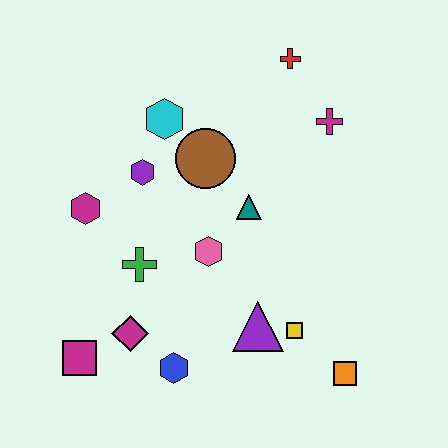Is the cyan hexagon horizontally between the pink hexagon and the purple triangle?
No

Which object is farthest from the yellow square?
The red cross is farthest from the yellow square.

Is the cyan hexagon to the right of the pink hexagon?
No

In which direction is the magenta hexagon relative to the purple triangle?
The magenta hexagon is to the left of the purple triangle.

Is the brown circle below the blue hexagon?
No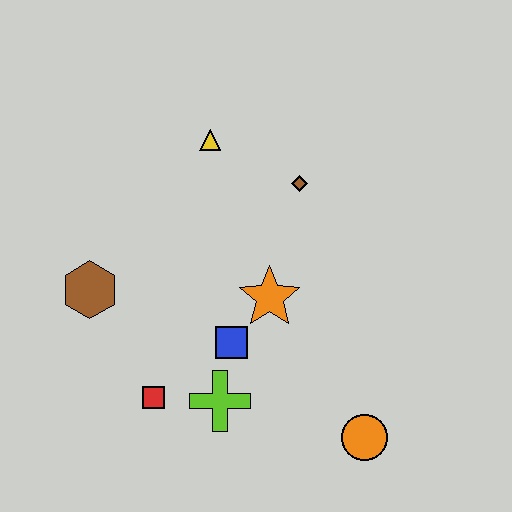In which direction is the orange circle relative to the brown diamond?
The orange circle is below the brown diamond.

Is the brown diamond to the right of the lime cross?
Yes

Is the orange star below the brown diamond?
Yes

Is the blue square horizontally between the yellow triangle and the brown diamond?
Yes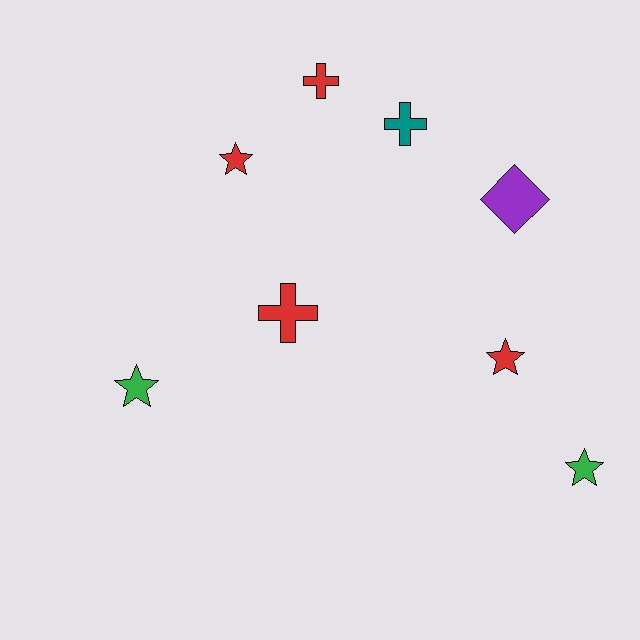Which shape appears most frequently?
Star, with 4 objects.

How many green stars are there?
There are 2 green stars.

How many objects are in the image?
There are 8 objects.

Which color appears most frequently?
Red, with 4 objects.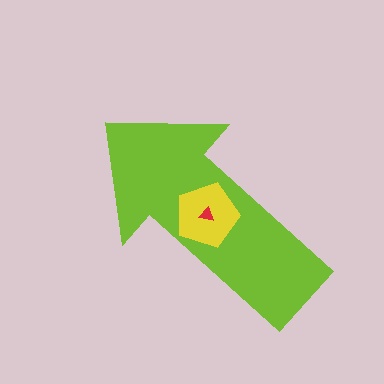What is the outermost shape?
The lime arrow.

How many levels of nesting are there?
3.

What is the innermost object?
The red triangle.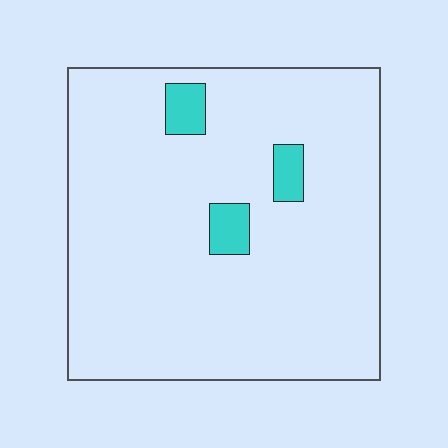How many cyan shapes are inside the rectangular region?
3.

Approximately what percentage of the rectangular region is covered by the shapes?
Approximately 5%.